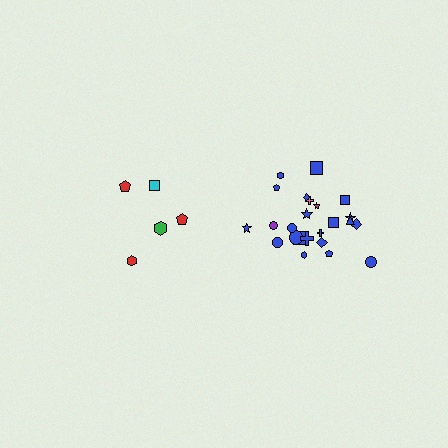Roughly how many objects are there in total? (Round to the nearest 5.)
Roughly 30 objects in total.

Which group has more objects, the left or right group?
The right group.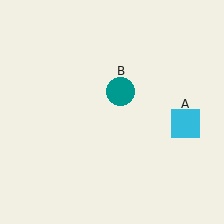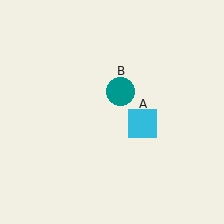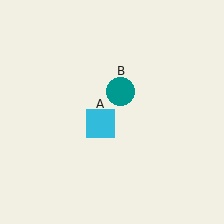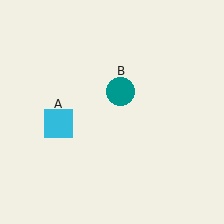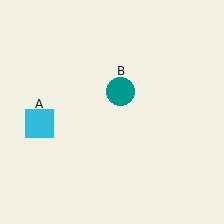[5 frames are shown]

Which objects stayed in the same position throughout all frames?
Teal circle (object B) remained stationary.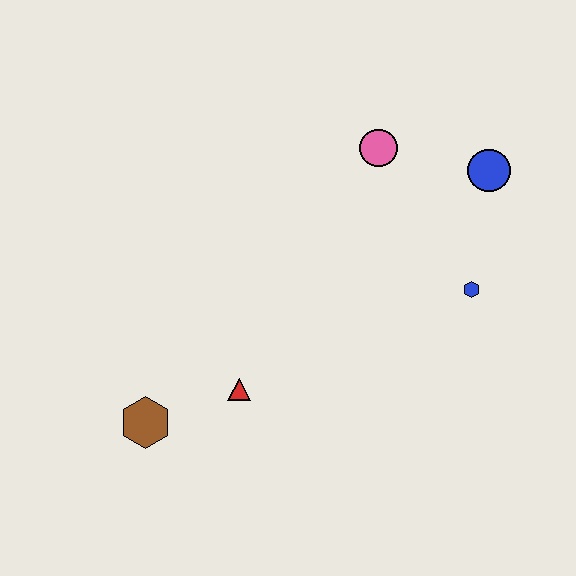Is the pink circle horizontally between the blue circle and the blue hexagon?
No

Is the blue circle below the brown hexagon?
No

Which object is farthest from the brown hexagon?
The blue circle is farthest from the brown hexagon.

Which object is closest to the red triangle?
The brown hexagon is closest to the red triangle.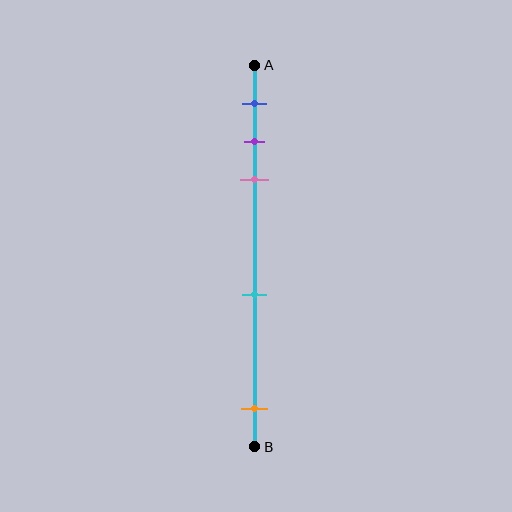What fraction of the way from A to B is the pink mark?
The pink mark is approximately 30% (0.3) of the way from A to B.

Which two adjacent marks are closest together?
The purple and pink marks are the closest adjacent pair.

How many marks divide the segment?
There are 5 marks dividing the segment.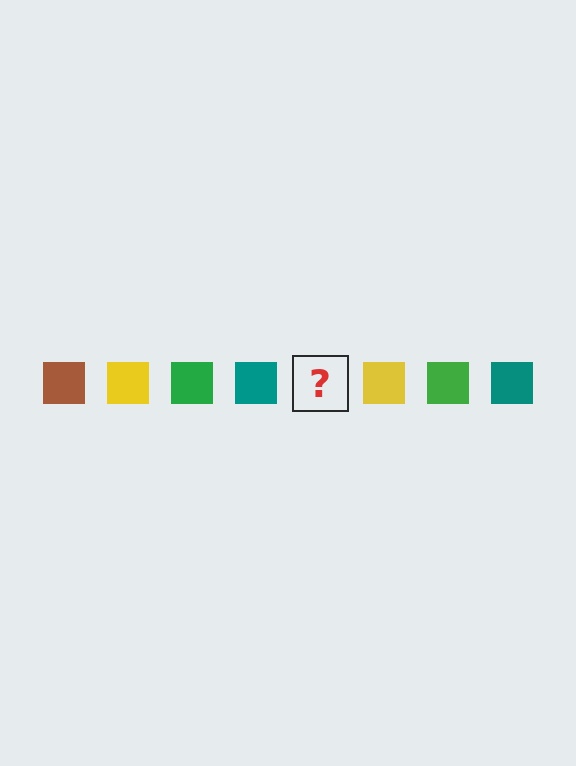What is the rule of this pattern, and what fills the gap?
The rule is that the pattern cycles through brown, yellow, green, teal squares. The gap should be filled with a brown square.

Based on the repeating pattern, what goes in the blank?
The blank should be a brown square.